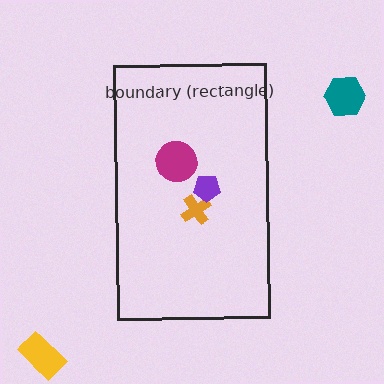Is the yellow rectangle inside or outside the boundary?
Outside.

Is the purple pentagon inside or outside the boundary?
Inside.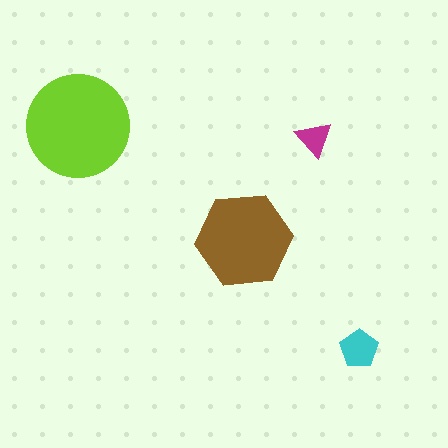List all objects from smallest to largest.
The magenta triangle, the cyan pentagon, the brown hexagon, the lime circle.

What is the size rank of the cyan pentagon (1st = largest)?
3rd.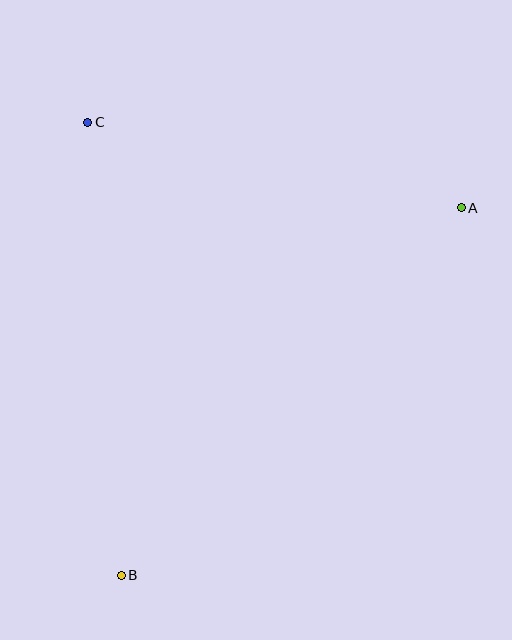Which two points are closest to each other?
Points A and C are closest to each other.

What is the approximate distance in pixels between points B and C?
The distance between B and C is approximately 454 pixels.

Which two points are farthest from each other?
Points A and B are farthest from each other.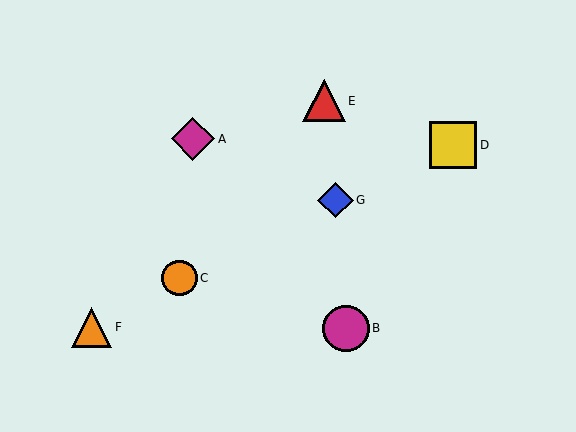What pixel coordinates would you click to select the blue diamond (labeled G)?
Click at (336, 200) to select the blue diamond G.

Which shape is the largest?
The yellow square (labeled D) is the largest.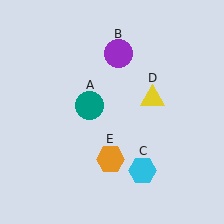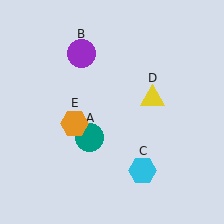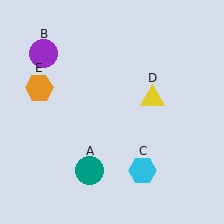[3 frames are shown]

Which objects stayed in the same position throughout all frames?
Cyan hexagon (object C) and yellow triangle (object D) remained stationary.